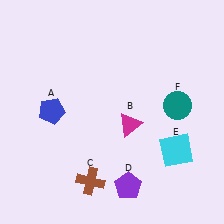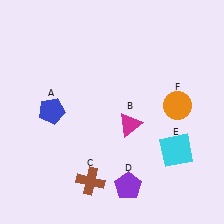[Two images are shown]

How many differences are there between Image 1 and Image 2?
There is 1 difference between the two images.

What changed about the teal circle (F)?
In Image 1, F is teal. In Image 2, it changed to orange.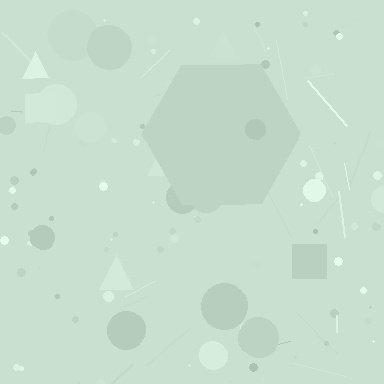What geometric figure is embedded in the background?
A hexagon is embedded in the background.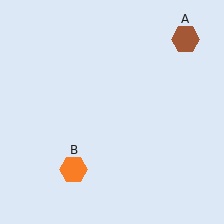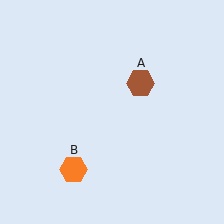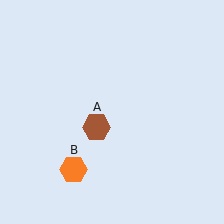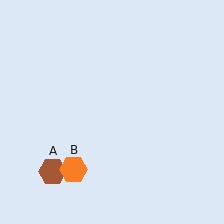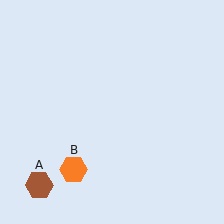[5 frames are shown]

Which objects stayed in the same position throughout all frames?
Orange hexagon (object B) remained stationary.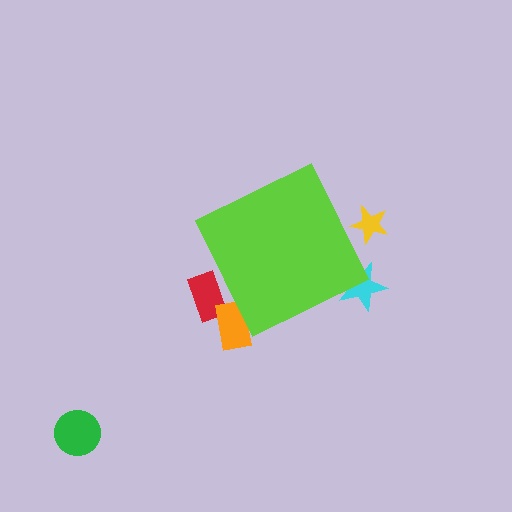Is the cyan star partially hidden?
Yes, the cyan star is partially hidden behind the lime diamond.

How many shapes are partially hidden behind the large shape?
4 shapes are partially hidden.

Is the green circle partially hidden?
No, the green circle is fully visible.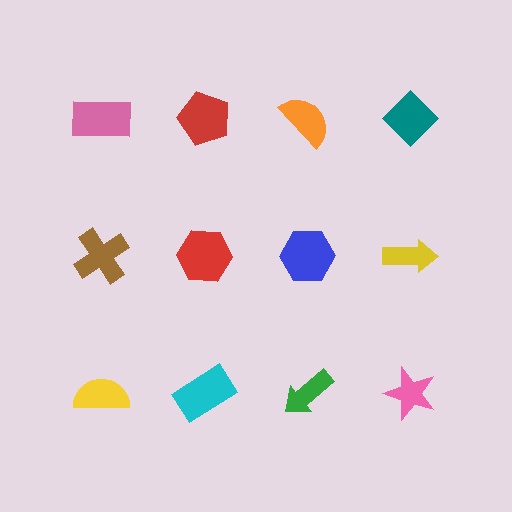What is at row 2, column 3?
A blue hexagon.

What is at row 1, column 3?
An orange semicircle.